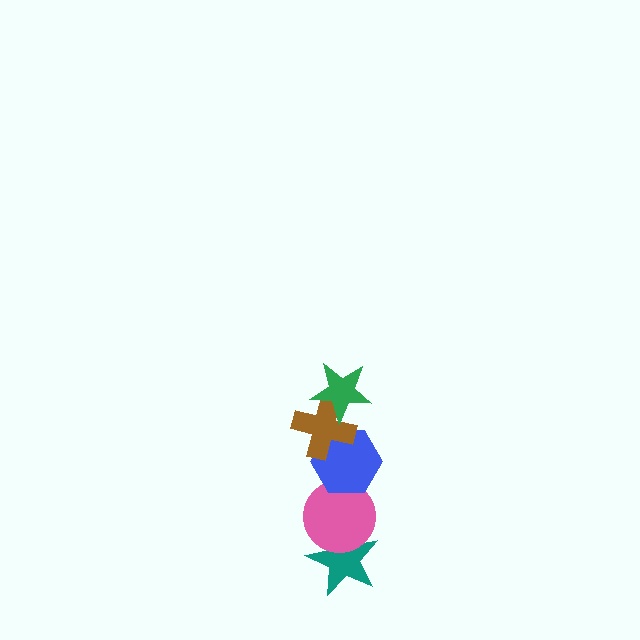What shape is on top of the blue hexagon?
The brown cross is on top of the blue hexagon.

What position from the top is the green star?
The green star is 1st from the top.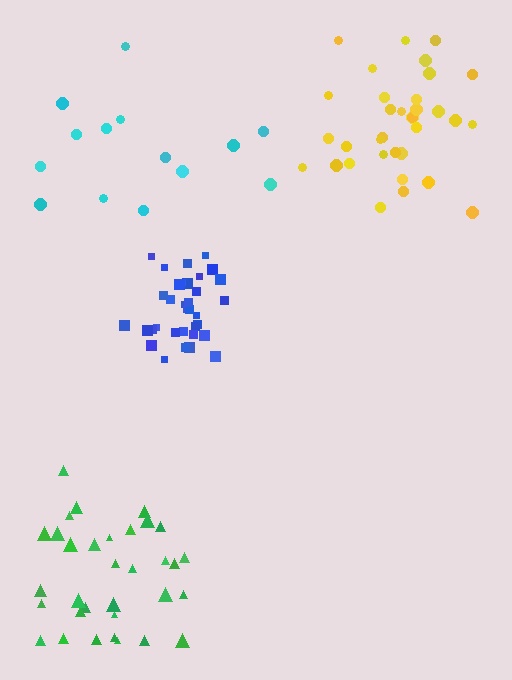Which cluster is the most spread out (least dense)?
Cyan.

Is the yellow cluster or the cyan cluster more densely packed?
Yellow.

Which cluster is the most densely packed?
Blue.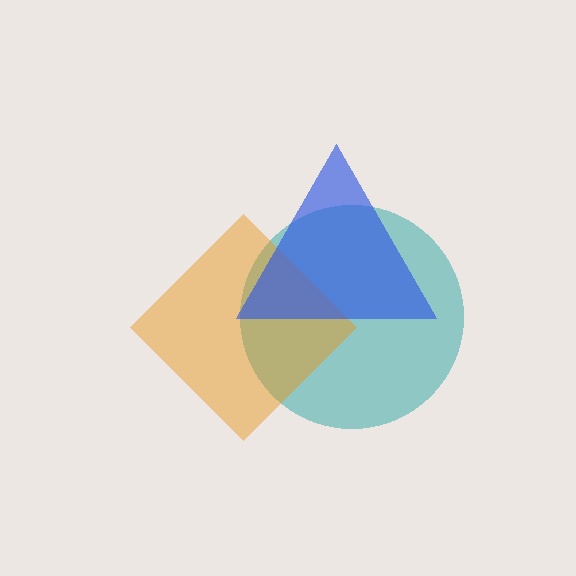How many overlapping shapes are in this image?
There are 3 overlapping shapes in the image.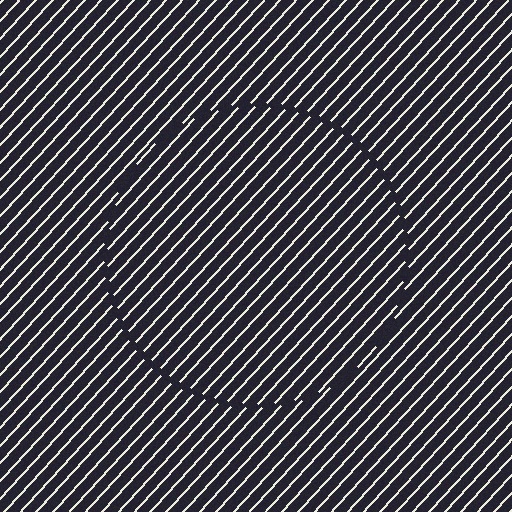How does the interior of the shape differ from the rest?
The interior of the shape contains the same grating, shifted by half a period — the contour is defined by the phase discontinuity where line-ends from the inner and outer gratings abut.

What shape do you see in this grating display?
An illusory circle. The interior of the shape contains the same grating, shifted by half a period — the contour is defined by the phase discontinuity where line-ends from the inner and outer gratings abut.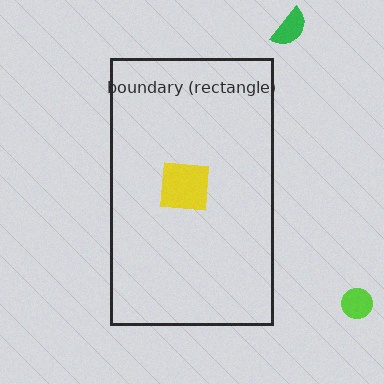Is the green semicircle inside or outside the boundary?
Outside.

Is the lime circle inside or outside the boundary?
Outside.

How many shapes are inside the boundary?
1 inside, 2 outside.